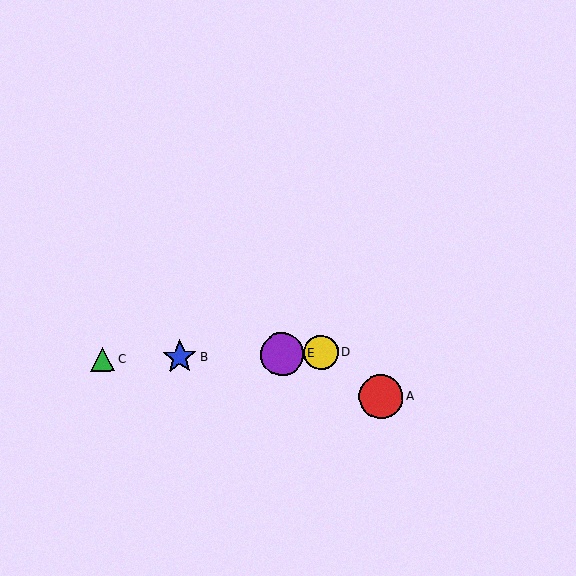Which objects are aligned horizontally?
Objects B, C, D, E are aligned horizontally.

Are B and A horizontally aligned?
No, B is at y≈357 and A is at y≈397.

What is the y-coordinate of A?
Object A is at y≈397.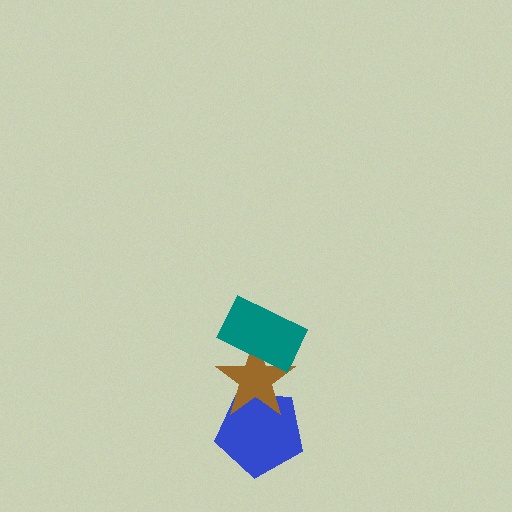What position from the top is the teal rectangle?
The teal rectangle is 1st from the top.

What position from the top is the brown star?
The brown star is 2nd from the top.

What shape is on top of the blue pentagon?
The brown star is on top of the blue pentagon.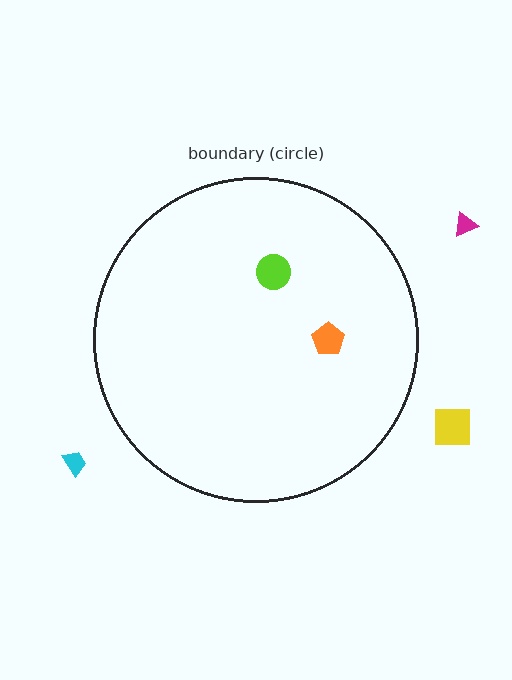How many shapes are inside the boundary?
2 inside, 3 outside.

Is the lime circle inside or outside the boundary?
Inside.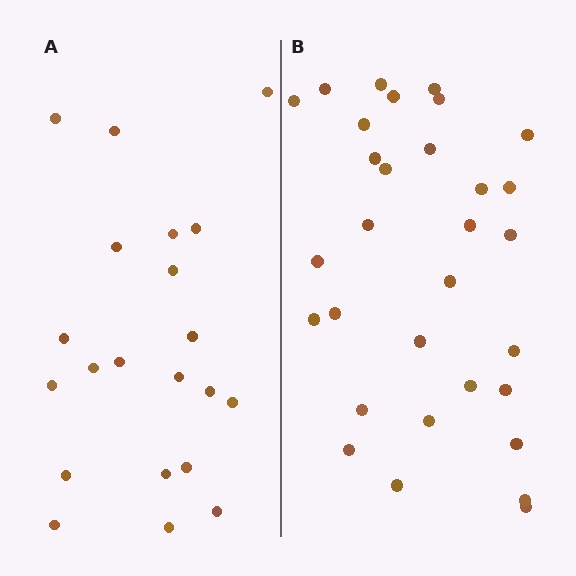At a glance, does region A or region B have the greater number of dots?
Region B (the right region) has more dots.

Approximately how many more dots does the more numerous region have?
Region B has roughly 10 or so more dots than region A.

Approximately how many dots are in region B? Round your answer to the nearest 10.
About 30 dots. (The exact count is 31, which rounds to 30.)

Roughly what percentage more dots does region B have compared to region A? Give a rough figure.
About 50% more.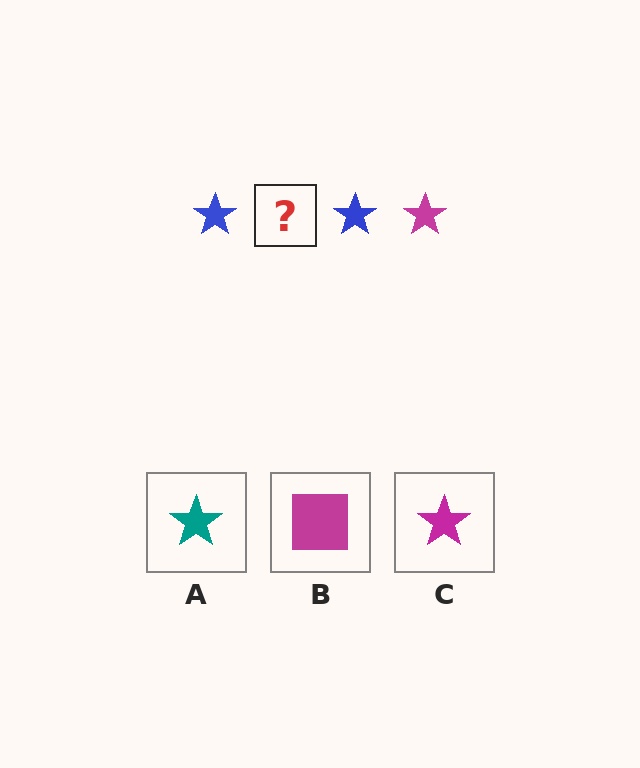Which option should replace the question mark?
Option C.